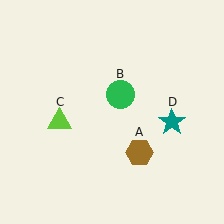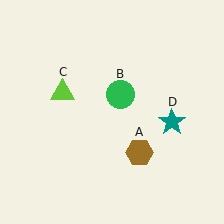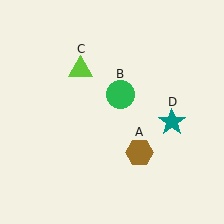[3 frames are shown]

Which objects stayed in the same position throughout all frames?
Brown hexagon (object A) and green circle (object B) and teal star (object D) remained stationary.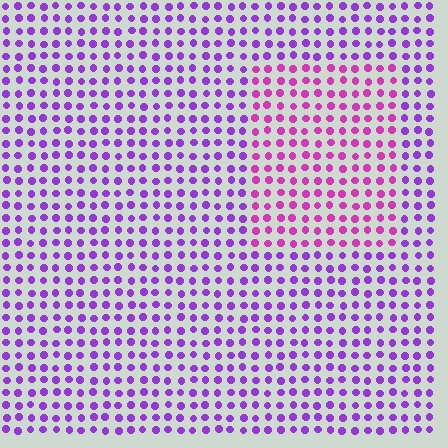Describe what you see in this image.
The image is filled with small purple elements in a uniform arrangement. A rectangle-shaped region is visible where the elements are tinted to a slightly different hue, forming a subtle color boundary.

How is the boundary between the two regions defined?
The boundary is defined purely by a slight shift in hue (about 35 degrees). Spacing, size, and orientation are identical on both sides.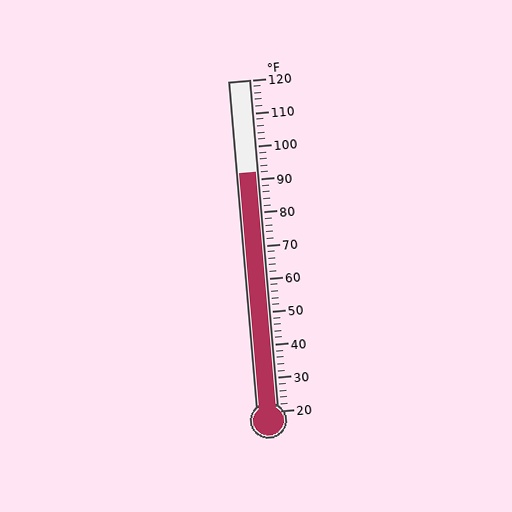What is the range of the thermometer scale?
The thermometer scale ranges from 20°F to 120°F.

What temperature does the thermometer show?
The thermometer shows approximately 92°F.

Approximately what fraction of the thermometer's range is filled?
The thermometer is filled to approximately 70% of its range.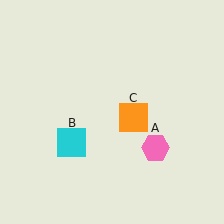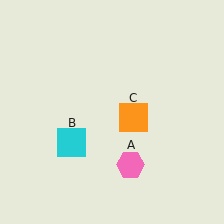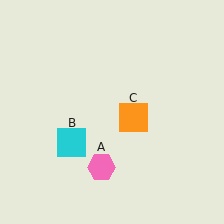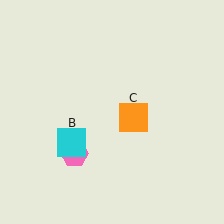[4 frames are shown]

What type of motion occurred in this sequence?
The pink hexagon (object A) rotated clockwise around the center of the scene.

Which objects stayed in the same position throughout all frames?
Cyan square (object B) and orange square (object C) remained stationary.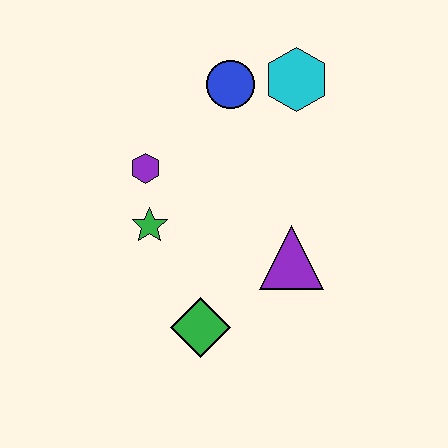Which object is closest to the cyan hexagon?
The blue circle is closest to the cyan hexagon.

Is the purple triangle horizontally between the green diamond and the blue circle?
No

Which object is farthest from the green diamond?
The cyan hexagon is farthest from the green diamond.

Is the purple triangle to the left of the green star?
No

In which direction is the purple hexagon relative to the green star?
The purple hexagon is above the green star.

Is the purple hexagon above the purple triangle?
Yes